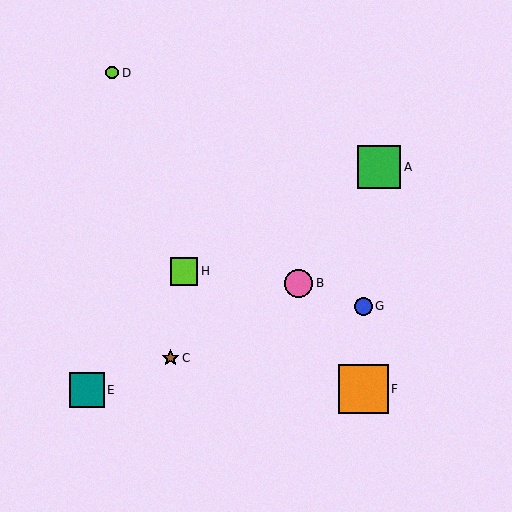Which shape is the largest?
The orange square (labeled F) is the largest.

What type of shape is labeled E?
Shape E is a teal square.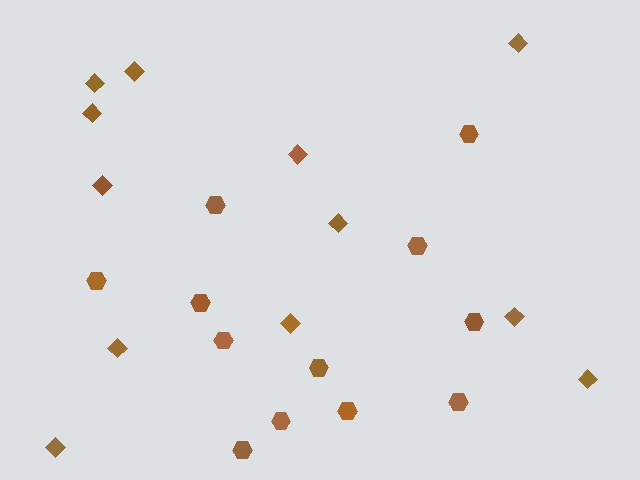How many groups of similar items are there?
There are 2 groups: one group of diamonds (12) and one group of hexagons (12).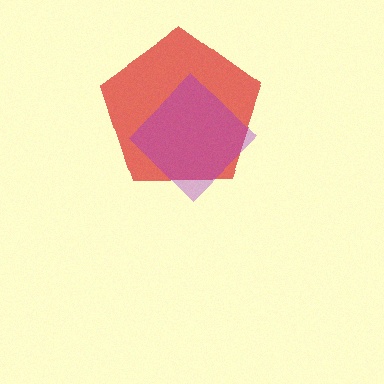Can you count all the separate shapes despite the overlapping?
Yes, there are 2 separate shapes.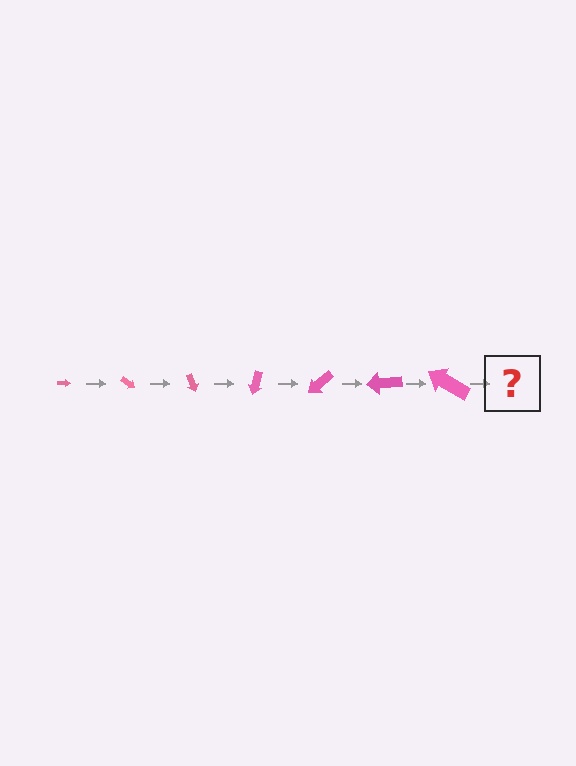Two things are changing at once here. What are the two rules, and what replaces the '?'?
The two rules are that the arrow grows larger each step and it rotates 35 degrees each step. The '?' should be an arrow, larger than the previous one and rotated 245 degrees from the start.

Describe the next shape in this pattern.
It should be an arrow, larger than the previous one and rotated 245 degrees from the start.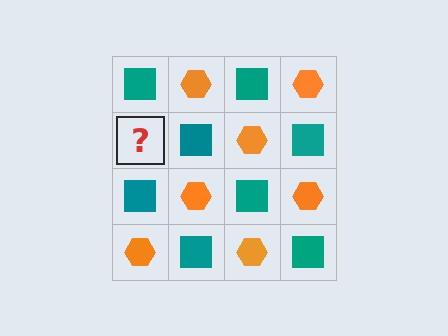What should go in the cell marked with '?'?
The missing cell should contain an orange hexagon.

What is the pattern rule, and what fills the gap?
The rule is that it alternates teal square and orange hexagon in a checkerboard pattern. The gap should be filled with an orange hexagon.